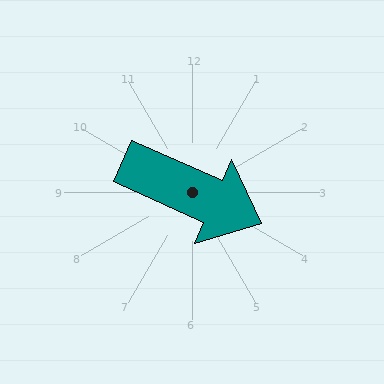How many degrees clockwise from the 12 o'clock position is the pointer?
Approximately 114 degrees.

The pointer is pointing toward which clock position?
Roughly 4 o'clock.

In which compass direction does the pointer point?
Southeast.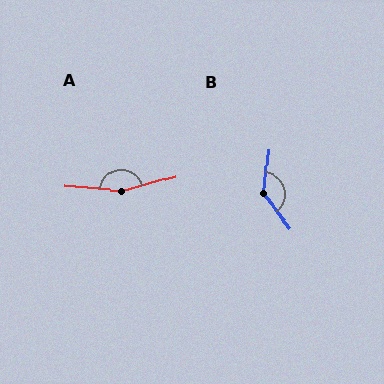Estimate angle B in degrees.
Approximately 135 degrees.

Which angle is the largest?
A, at approximately 160 degrees.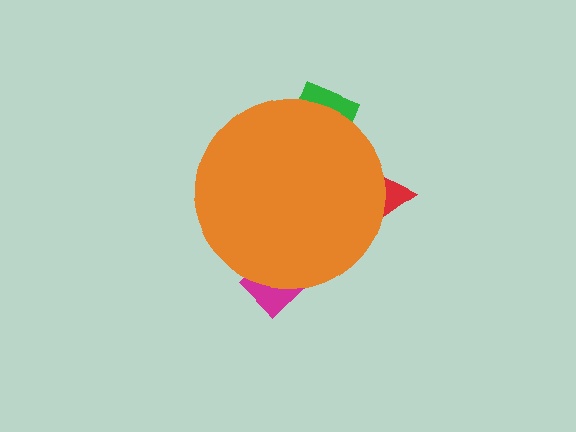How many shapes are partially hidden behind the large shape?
3 shapes are partially hidden.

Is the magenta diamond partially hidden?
Yes, the magenta diamond is partially hidden behind the orange circle.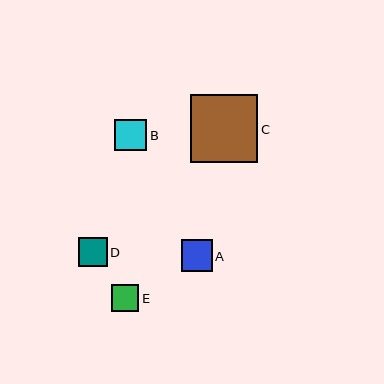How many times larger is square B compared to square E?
Square B is approximately 1.2 times the size of square E.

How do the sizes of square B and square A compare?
Square B and square A are approximately the same size.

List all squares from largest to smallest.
From largest to smallest: C, B, A, D, E.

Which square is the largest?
Square C is the largest with a size of approximately 68 pixels.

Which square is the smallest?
Square E is the smallest with a size of approximately 27 pixels.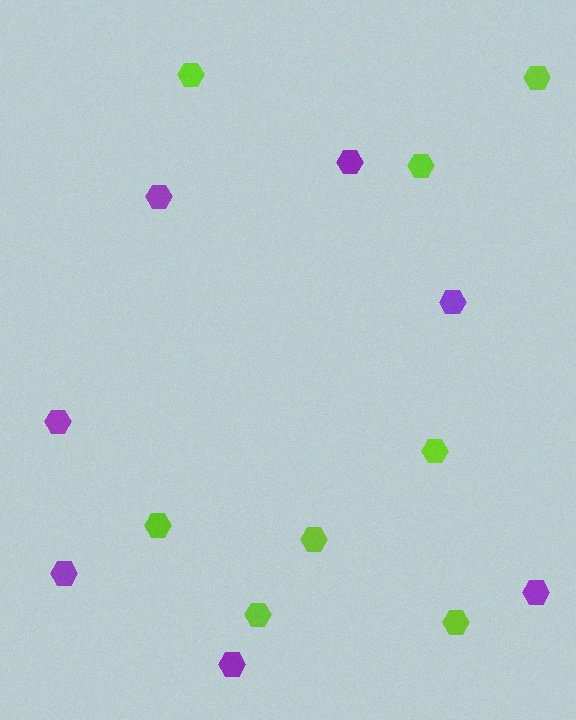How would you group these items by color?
There are 2 groups: one group of lime hexagons (8) and one group of purple hexagons (7).